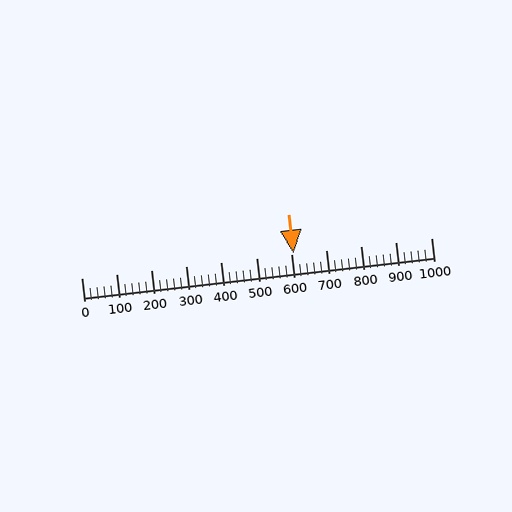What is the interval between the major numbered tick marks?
The major tick marks are spaced 100 units apart.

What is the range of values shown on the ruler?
The ruler shows values from 0 to 1000.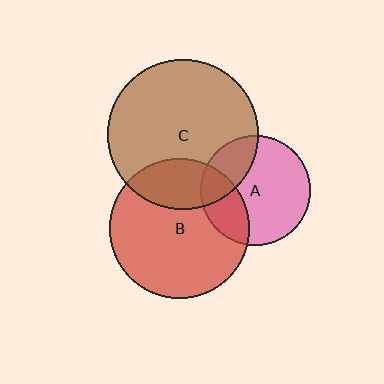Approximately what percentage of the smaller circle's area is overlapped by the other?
Approximately 25%.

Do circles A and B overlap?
Yes.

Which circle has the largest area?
Circle C (brown).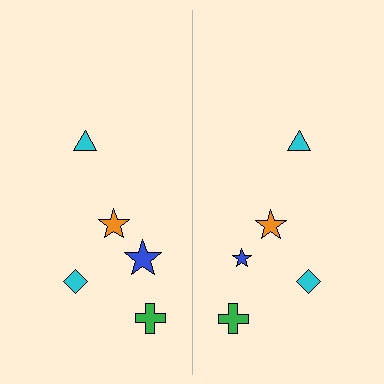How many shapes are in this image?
There are 10 shapes in this image.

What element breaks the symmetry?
The blue star on the right side has a different size than its mirror counterpart.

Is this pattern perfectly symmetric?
No, the pattern is not perfectly symmetric. The blue star on the right side has a different size than its mirror counterpart.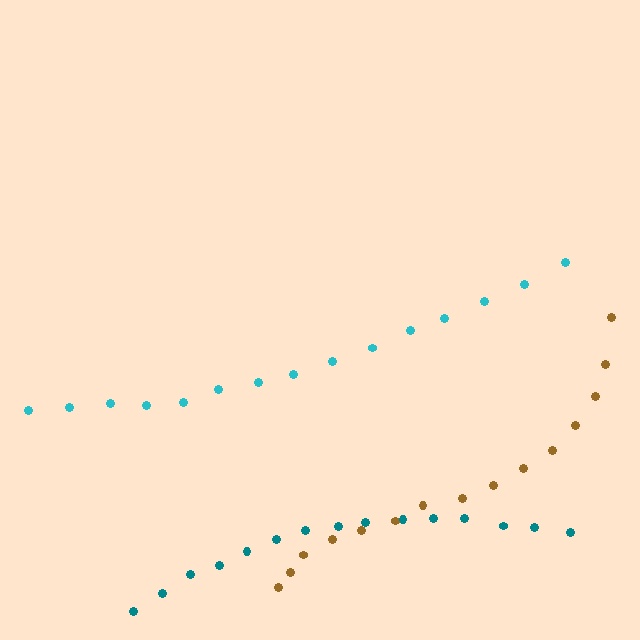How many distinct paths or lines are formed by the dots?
There are 3 distinct paths.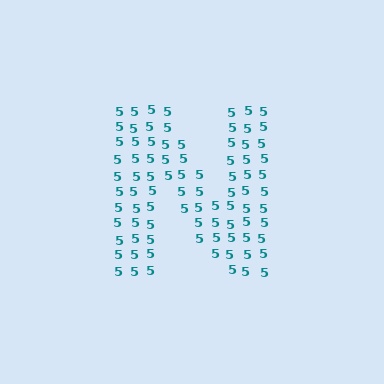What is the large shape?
The large shape is the letter N.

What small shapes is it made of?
It is made of small digit 5's.